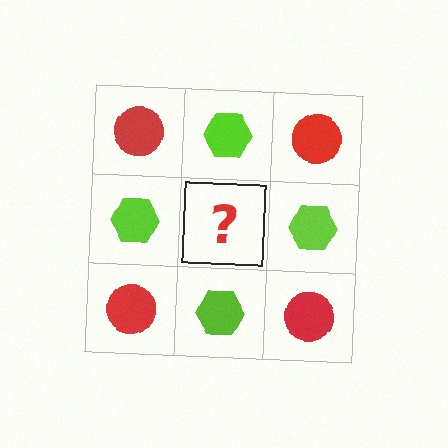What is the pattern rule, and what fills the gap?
The rule is that it alternates red circle and lime hexagon in a checkerboard pattern. The gap should be filled with a red circle.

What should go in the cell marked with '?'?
The missing cell should contain a red circle.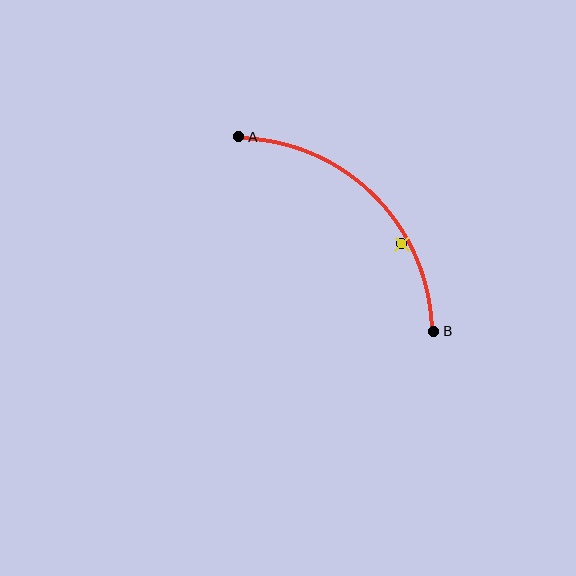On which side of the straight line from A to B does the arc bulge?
The arc bulges above and to the right of the straight line connecting A and B.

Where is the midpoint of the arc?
The arc midpoint is the point on the curve farthest from the straight line joining A and B. It sits above and to the right of that line.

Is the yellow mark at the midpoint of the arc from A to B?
No — the yellow mark does not lie on the arc at all. It sits slightly inside the curve.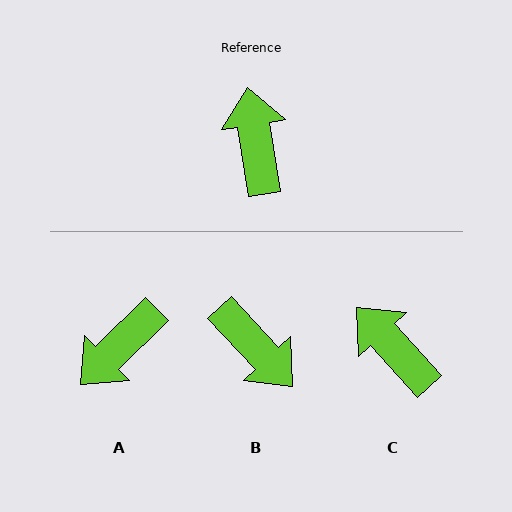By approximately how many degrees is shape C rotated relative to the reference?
Approximately 33 degrees counter-clockwise.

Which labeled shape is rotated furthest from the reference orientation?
B, about 146 degrees away.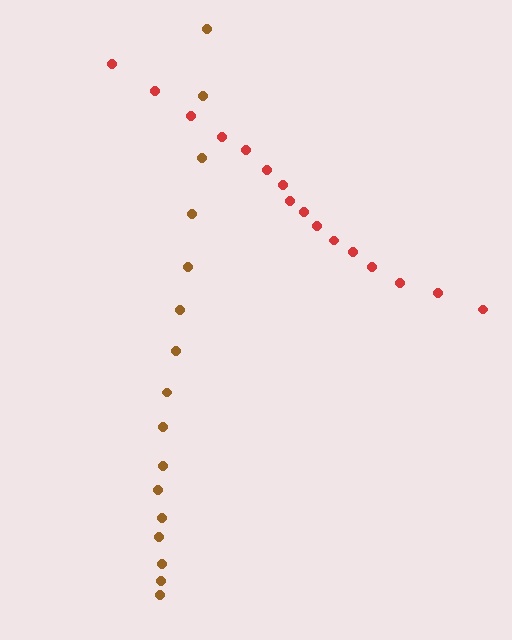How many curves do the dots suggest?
There are 2 distinct paths.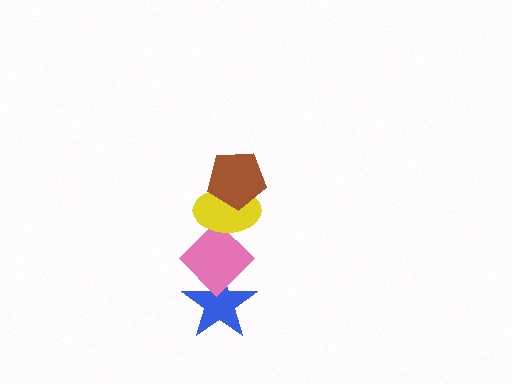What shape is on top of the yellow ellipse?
The brown pentagon is on top of the yellow ellipse.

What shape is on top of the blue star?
The pink diamond is on top of the blue star.